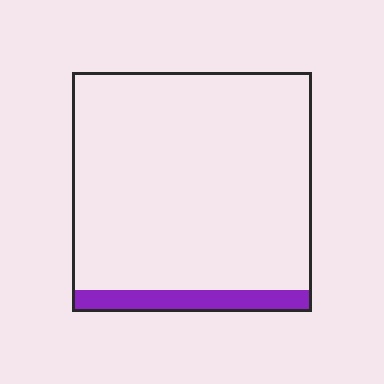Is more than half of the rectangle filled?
No.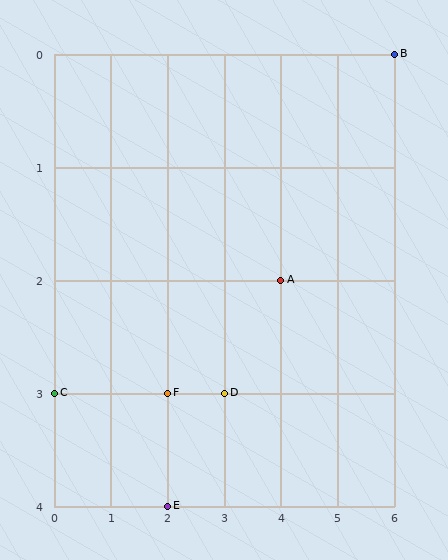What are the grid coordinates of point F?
Point F is at grid coordinates (2, 3).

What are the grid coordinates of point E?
Point E is at grid coordinates (2, 4).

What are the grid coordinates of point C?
Point C is at grid coordinates (0, 3).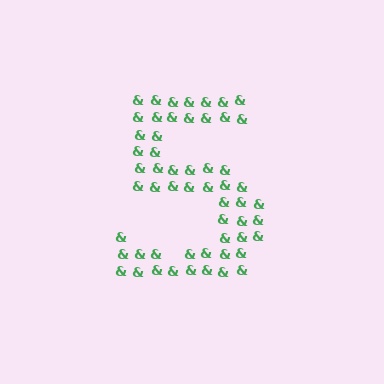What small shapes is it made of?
It is made of small ampersands.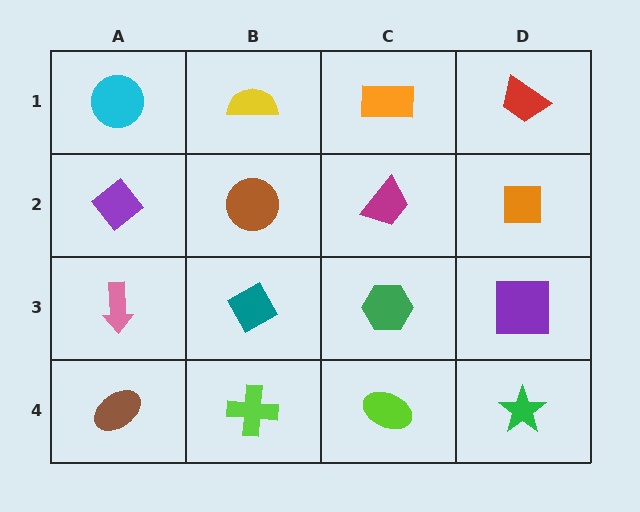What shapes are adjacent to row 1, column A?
A purple diamond (row 2, column A), a yellow semicircle (row 1, column B).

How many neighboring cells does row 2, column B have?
4.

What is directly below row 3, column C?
A lime ellipse.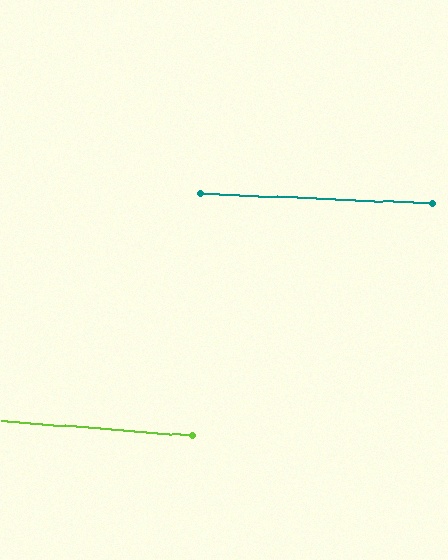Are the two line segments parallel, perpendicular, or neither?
Parallel — their directions differ by only 2.0°.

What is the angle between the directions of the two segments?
Approximately 2 degrees.